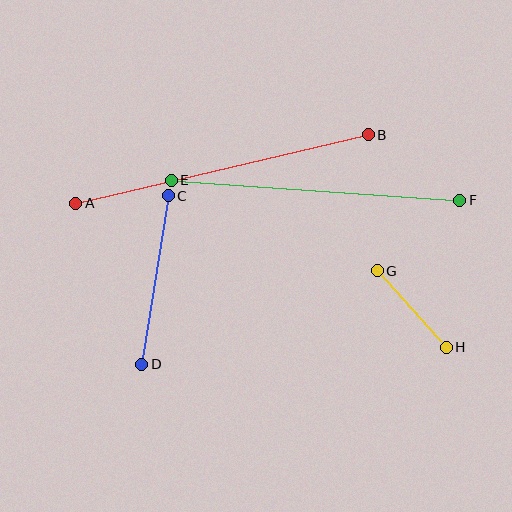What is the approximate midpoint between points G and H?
The midpoint is at approximately (412, 309) pixels.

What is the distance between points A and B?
The distance is approximately 300 pixels.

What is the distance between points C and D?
The distance is approximately 171 pixels.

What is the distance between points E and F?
The distance is approximately 289 pixels.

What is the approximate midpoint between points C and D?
The midpoint is at approximately (155, 280) pixels.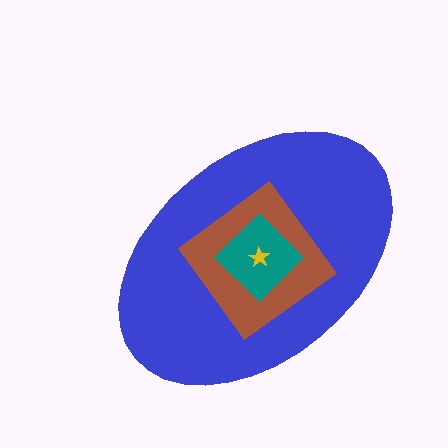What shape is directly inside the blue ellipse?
The brown diamond.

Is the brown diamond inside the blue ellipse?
Yes.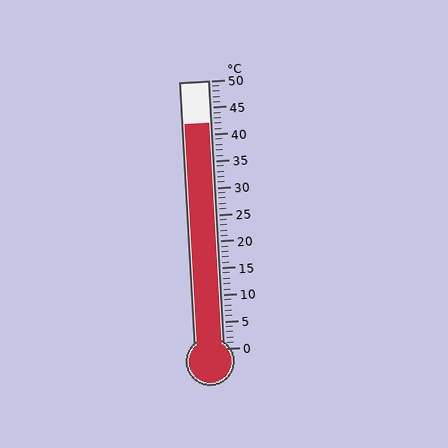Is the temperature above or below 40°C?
The temperature is above 40°C.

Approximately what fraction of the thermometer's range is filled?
The thermometer is filled to approximately 85% of its range.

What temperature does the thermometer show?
The thermometer shows approximately 42°C.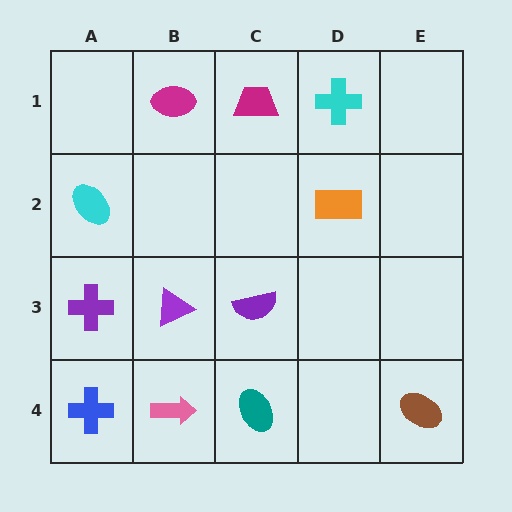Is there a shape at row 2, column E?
No, that cell is empty.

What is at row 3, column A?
A purple cross.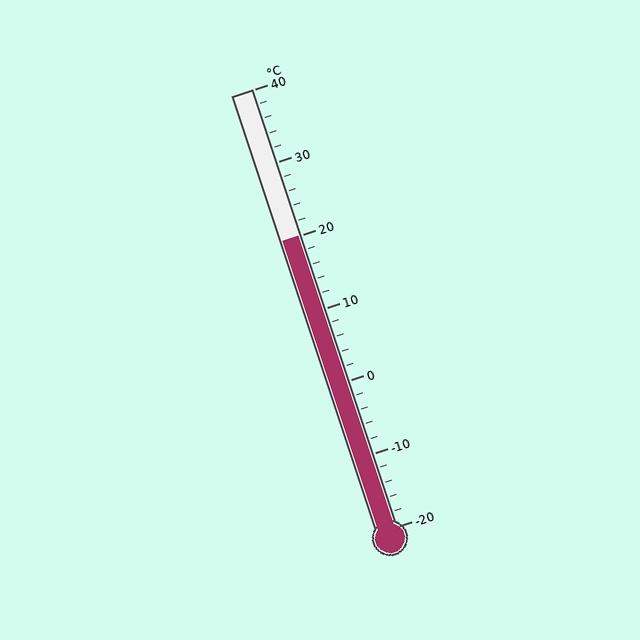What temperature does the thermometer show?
The thermometer shows approximately 20°C.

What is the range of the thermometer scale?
The thermometer scale ranges from -20°C to 40°C.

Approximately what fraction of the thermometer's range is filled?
The thermometer is filled to approximately 65% of its range.